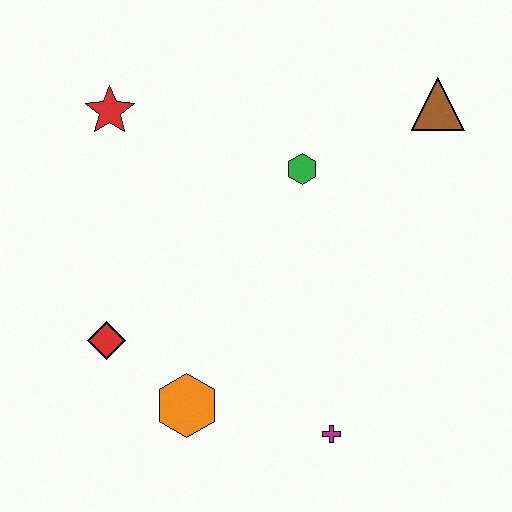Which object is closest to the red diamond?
The orange hexagon is closest to the red diamond.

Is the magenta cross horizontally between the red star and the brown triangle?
Yes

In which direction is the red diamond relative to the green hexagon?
The red diamond is to the left of the green hexagon.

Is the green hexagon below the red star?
Yes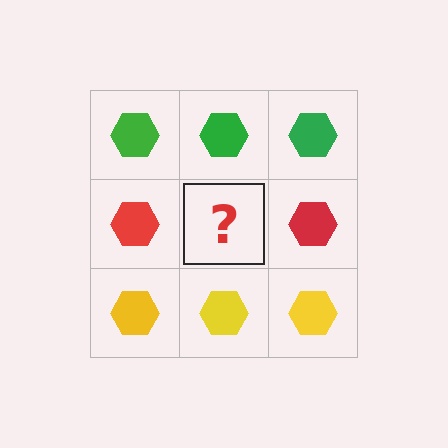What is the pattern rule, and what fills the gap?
The rule is that each row has a consistent color. The gap should be filled with a red hexagon.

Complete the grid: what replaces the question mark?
The question mark should be replaced with a red hexagon.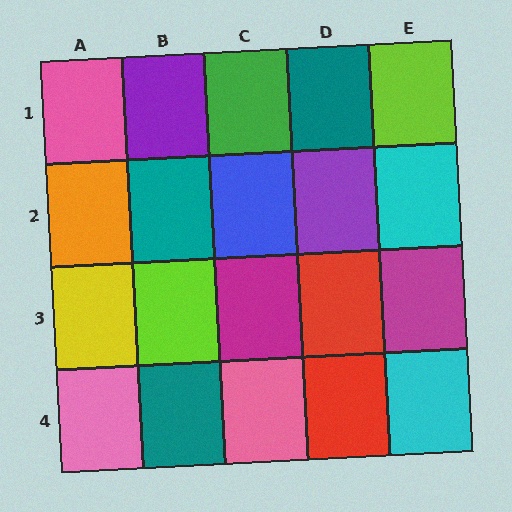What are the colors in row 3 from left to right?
Yellow, lime, magenta, red, magenta.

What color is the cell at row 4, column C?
Pink.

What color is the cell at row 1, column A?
Pink.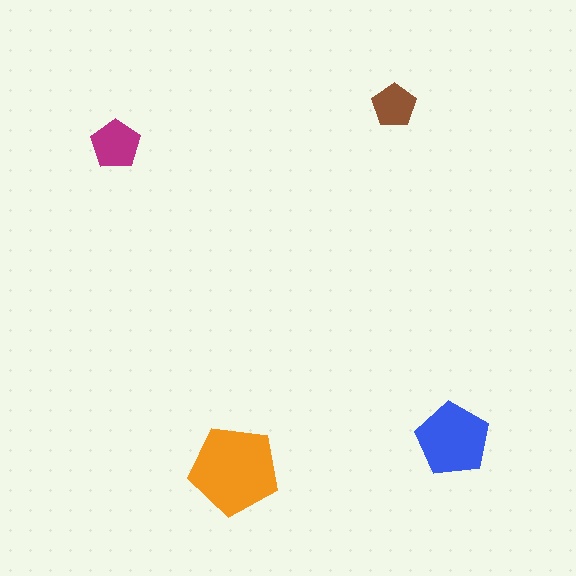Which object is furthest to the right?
The blue pentagon is rightmost.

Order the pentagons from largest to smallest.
the orange one, the blue one, the magenta one, the brown one.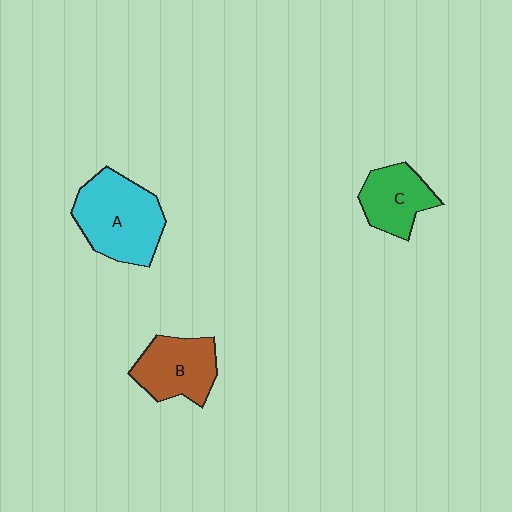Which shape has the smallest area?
Shape C (green).